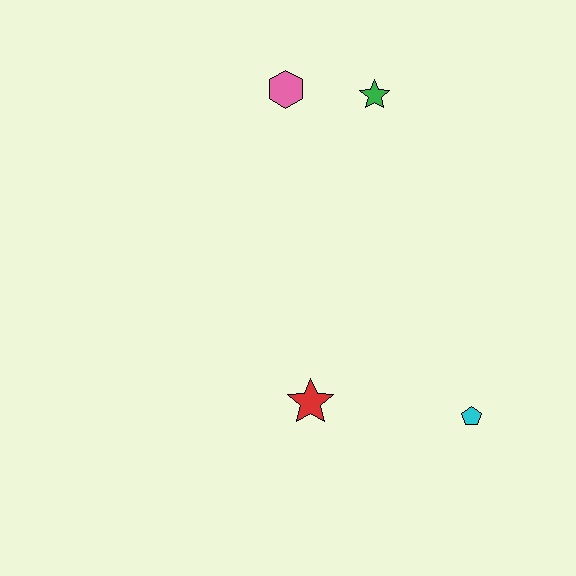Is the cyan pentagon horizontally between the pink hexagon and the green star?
No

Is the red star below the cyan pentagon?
No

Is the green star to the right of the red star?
Yes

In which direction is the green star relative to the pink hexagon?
The green star is to the right of the pink hexagon.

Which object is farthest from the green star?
The cyan pentagon is farthest from the green star.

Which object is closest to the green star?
The pink hexagon is closest to the green star.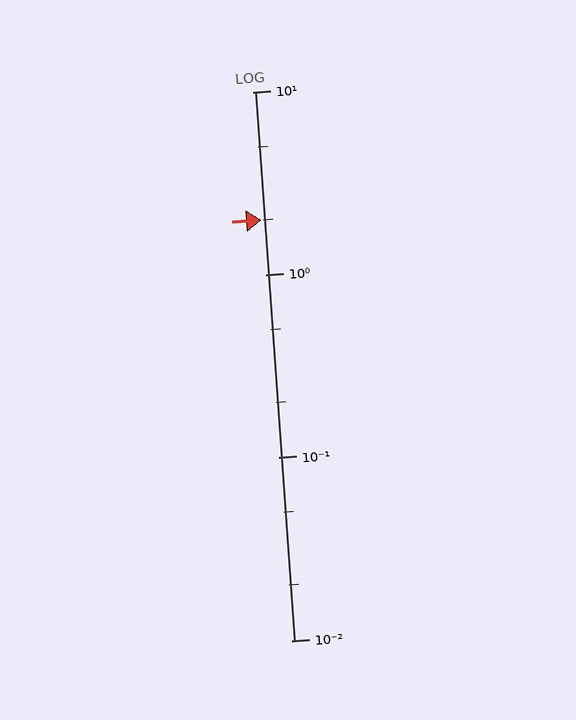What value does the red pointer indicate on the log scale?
The pointer indicates approximately 2.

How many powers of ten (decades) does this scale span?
The scale spans 3 decades, from 0.01 to 10.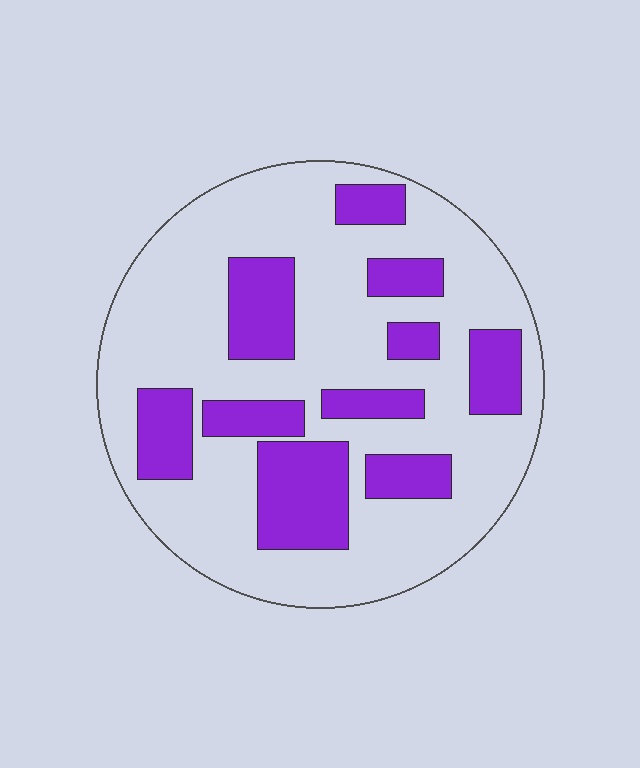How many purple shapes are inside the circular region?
10.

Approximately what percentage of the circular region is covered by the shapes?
Approximately 30%.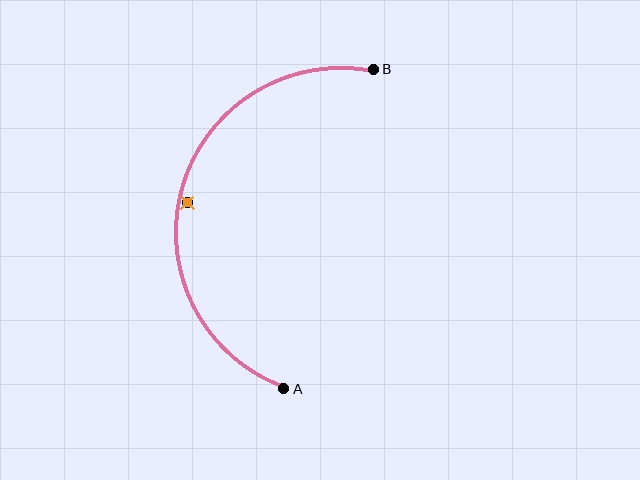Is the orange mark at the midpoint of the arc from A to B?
No — the orange mark does not lie on the arc at all. It sits slightly inside the curve.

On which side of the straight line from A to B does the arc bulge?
The arc bulges to the left of the straight line connecting A and B.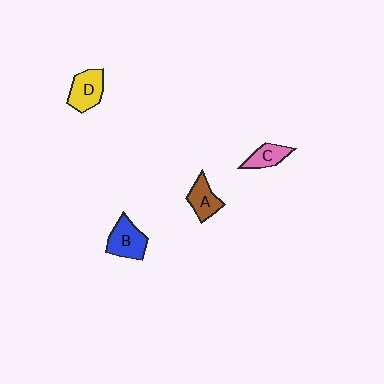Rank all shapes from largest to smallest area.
From largest to smallest: B (blue), D (yellow), A (brown), C (pink).